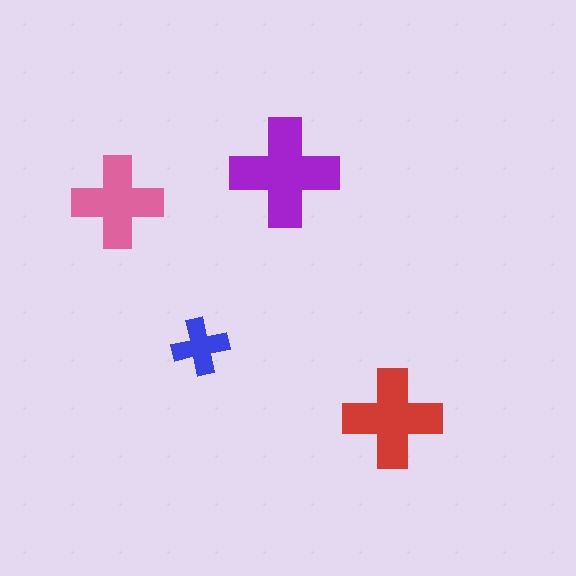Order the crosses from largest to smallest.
the purple one, the red one, the pink one, the blue one.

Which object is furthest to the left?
The pink cross is leftmost.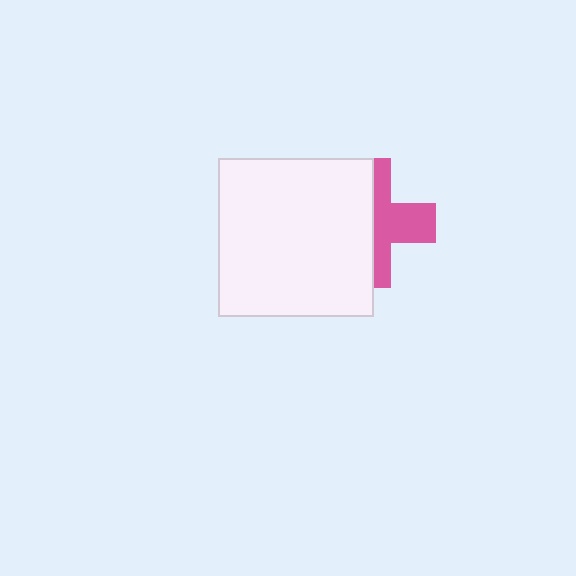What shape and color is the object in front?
The object in front is a white rectangle.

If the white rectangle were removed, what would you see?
You would see the complete pink cross.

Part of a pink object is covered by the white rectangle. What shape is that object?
It is a cross.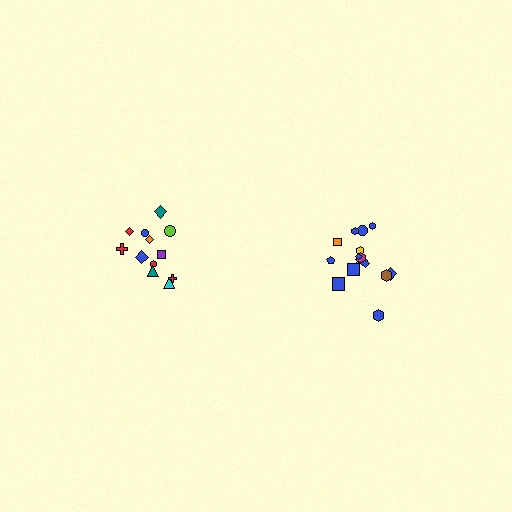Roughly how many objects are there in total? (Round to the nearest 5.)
Roughly 25 objects in total.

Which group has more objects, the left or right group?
The right group.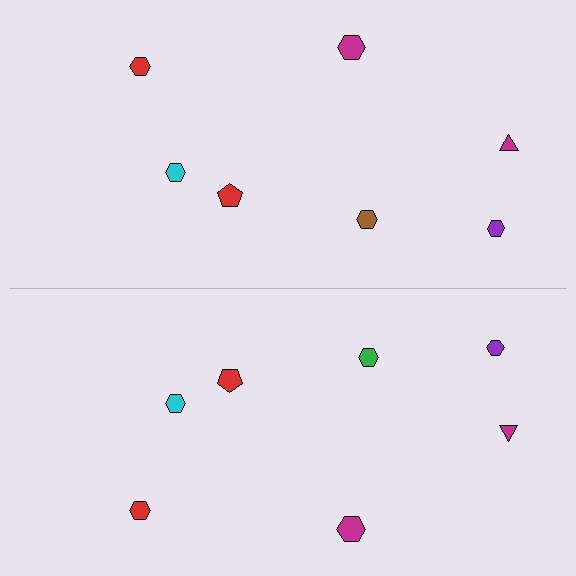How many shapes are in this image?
There are 14 shapes in this image.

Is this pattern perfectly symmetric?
No, the pattern is not perfectly symmetric. The green hexagon on the bottom side breaks the symmetry — its mirror counterpart is brown.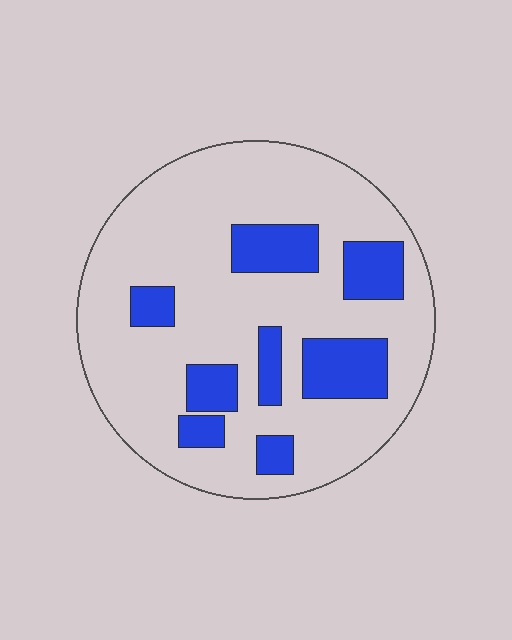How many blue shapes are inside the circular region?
8.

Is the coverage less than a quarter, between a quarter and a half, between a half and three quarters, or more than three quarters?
Less than a quarter.